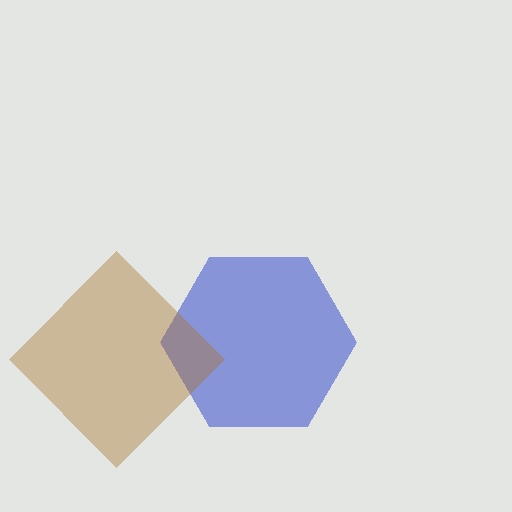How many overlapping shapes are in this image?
There are 2 overlapping shapes in the image.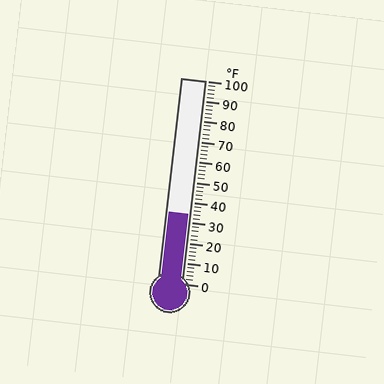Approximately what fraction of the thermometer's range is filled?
The thermometer is filled to approximately 35% of its range.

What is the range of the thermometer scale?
The thermometer scale ranges from 0°F to 100°F.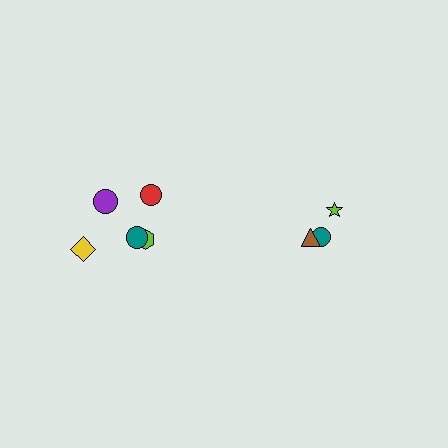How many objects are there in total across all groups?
There are 8 objects.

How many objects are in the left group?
There are 5 objects.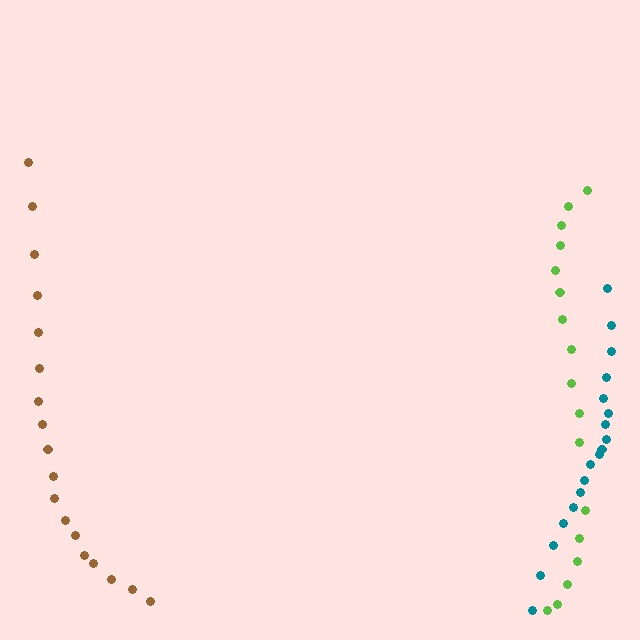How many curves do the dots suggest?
There are 3 distinct paths.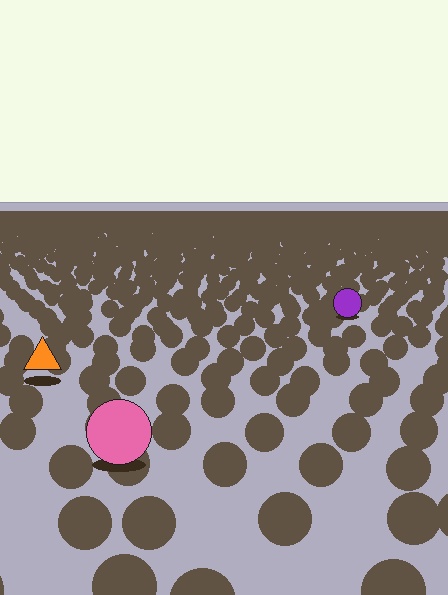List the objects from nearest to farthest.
From nearest to farthest: the pink circle, the orange triangle, the purple circle.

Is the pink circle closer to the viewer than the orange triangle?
Yes. The pink circle is closer — you can tell from the texture gradient: the ground texture is coarser near it.